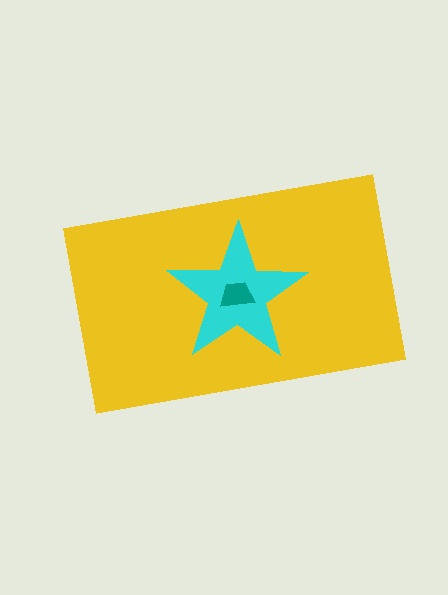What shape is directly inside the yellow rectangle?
The cyan star.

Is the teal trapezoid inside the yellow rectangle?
Yes.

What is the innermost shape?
The teal trapezoid.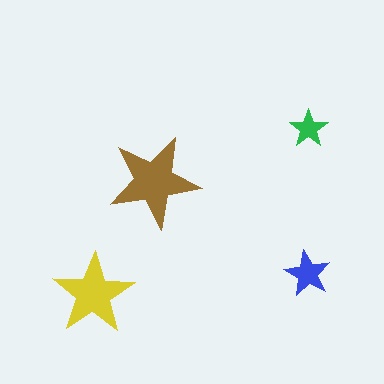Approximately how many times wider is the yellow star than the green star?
About 2 times wider.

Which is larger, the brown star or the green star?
The brown one.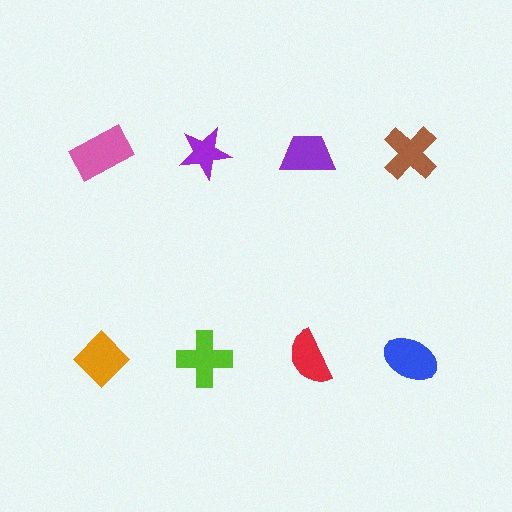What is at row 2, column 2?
A lime cross.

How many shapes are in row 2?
4 shapes.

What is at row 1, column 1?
A pink rectangle.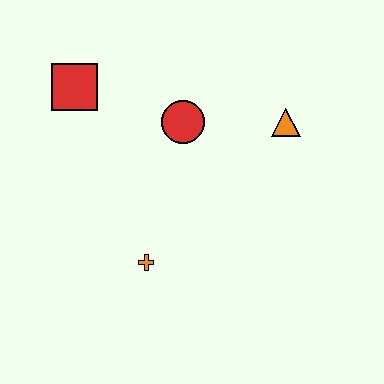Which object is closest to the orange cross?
The red circle is closest to the orange cross.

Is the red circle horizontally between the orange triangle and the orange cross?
Yes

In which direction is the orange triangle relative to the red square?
The orange triangle is to the right of the red square.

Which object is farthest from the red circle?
The orange cross is farthest from the red circle.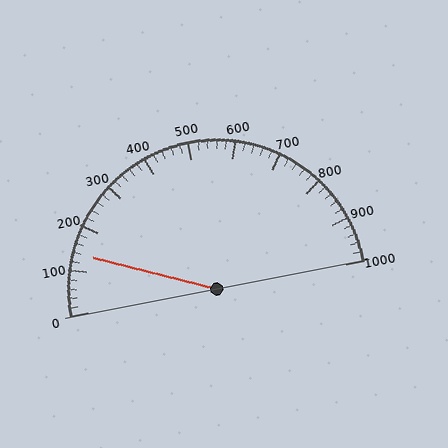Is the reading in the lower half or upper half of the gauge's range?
The reading is in the lower half of the range (0 to 1000).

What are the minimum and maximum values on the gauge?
The gauge ranges from 0 to 1000.